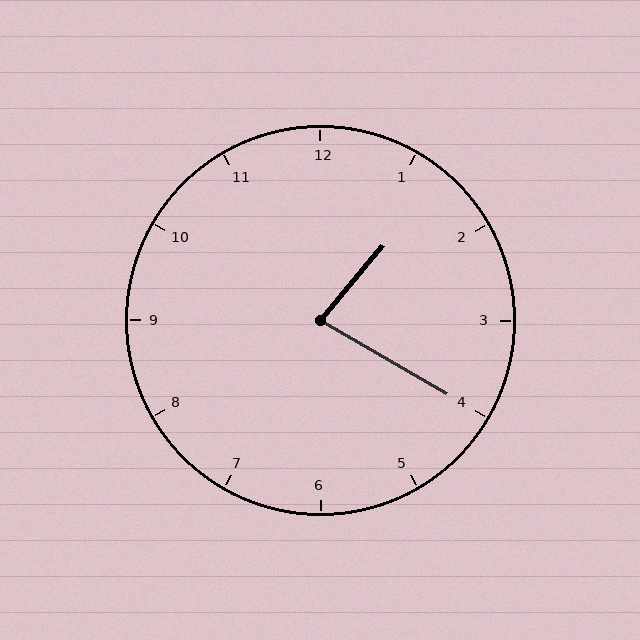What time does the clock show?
1:20.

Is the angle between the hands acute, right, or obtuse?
It is acute.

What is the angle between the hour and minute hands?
Approximately 80 degrees.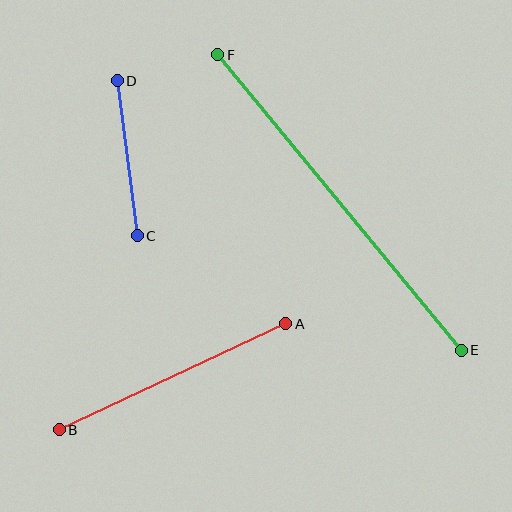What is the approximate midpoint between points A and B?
The midpoint is at approximately (172, 377) pixels.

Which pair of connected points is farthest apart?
Points E and F are farthest apart.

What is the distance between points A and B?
The distance is approximately 250 pixels.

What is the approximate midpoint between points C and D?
The midpoint is at approximately (127, 158) pixels.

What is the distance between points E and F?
The distance is approximately 383 pixels.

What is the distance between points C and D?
The distance is approximately 156 pixels.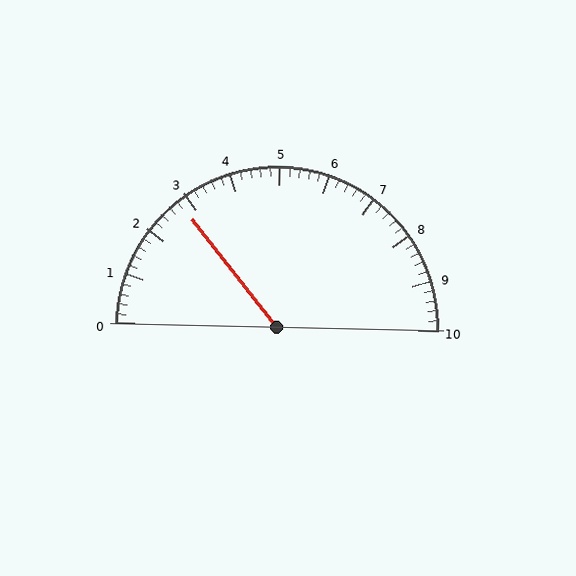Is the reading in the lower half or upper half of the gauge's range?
The reading is in the lower half of the range (0 to 10).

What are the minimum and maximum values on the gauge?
The gauge ranges from 0 to 10.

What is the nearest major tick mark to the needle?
The nearest major tick mark is 3.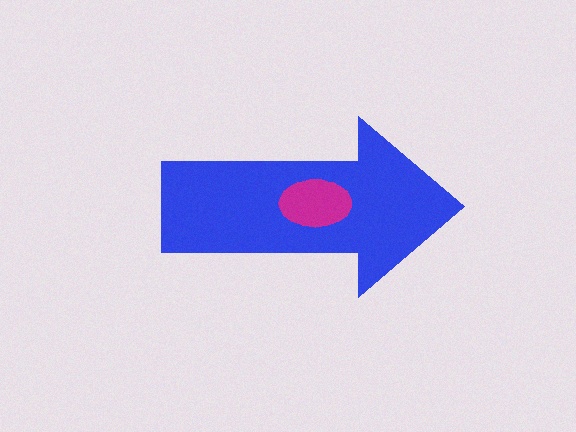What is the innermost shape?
The magenta ellipse.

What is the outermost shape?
The blue arrow.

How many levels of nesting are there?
2.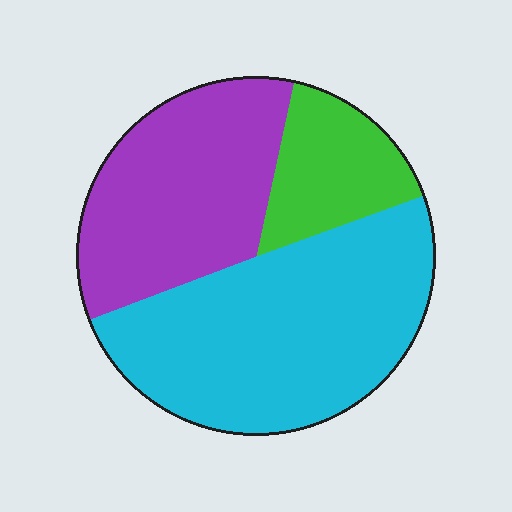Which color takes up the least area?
Green, at roughly 15%.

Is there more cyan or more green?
Cyan.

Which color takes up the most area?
Cyan, at roughly 50%.